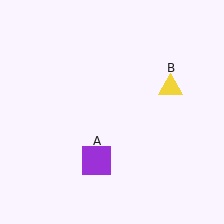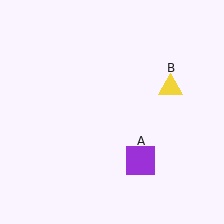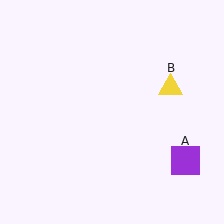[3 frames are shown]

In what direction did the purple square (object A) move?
The purple square (object A) moved right.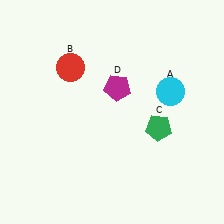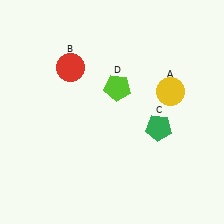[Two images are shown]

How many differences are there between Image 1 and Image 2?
There are 2 differences between the two images.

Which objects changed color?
A changed from cyan to yellow. D changed from magenta to lime.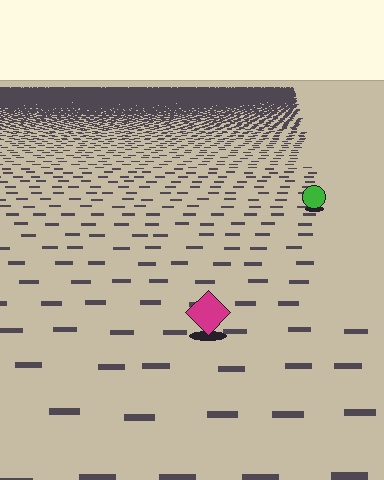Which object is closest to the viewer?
The magenta diamond is closest. The texture marks near it are larger and more spread out.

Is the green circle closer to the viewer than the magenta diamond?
No. The magenta diamond is closer — you can tell from the texture gradient: the ground texture is coarser near it.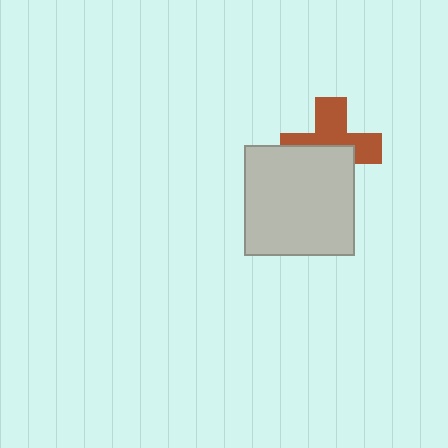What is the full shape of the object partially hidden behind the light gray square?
The partially hidden object is a brown cross.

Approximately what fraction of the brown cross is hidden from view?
Roughly 47% of the brown cross is hidden behind the light gray square.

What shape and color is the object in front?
The object in front is a light gray square.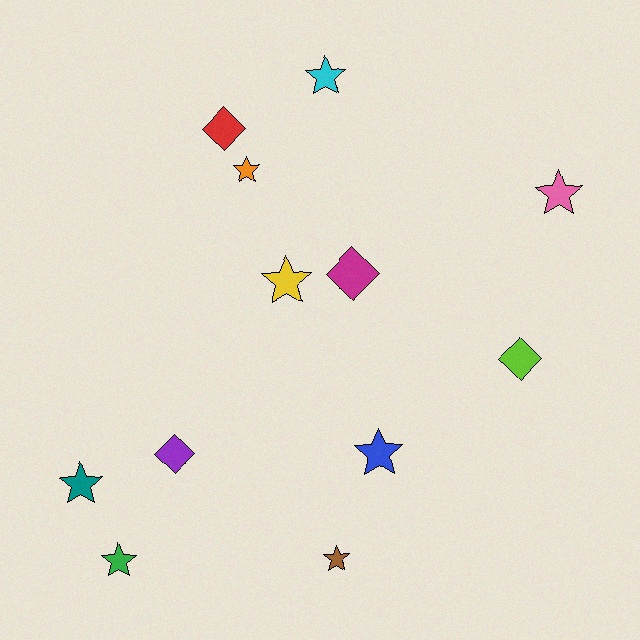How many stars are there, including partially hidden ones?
There are 8 stars.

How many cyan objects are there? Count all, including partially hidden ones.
There is 1 cyan object.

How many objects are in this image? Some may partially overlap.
There are 12 objects.